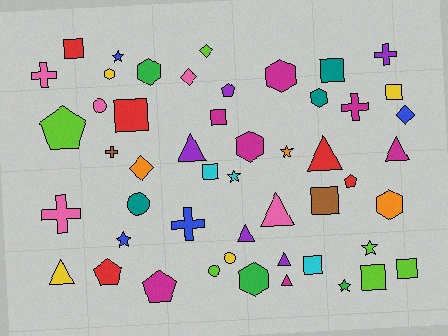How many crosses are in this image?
There are 6 crosses.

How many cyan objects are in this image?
There are 3 cyan objects.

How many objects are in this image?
There are 50 objects.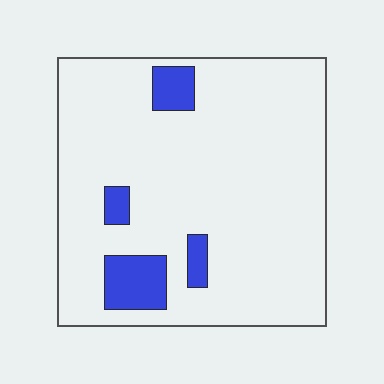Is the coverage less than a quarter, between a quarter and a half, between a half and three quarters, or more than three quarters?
Less than a quarter.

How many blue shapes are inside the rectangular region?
4.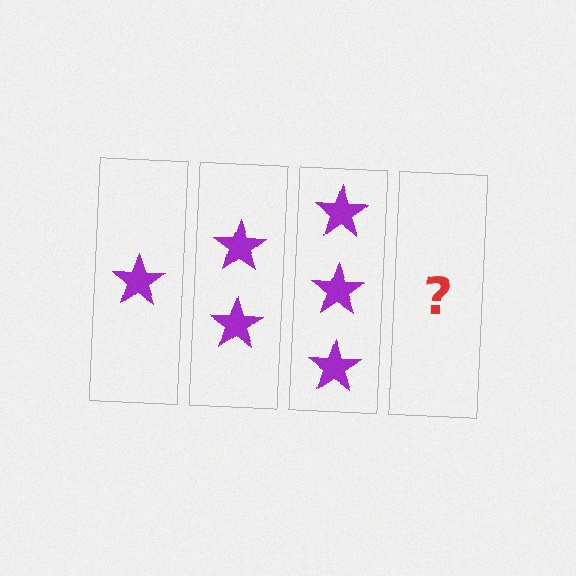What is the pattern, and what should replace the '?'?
The pattern is that each step adds one more star. The '?' should be 4 stars.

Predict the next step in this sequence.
The next step is 4 stars.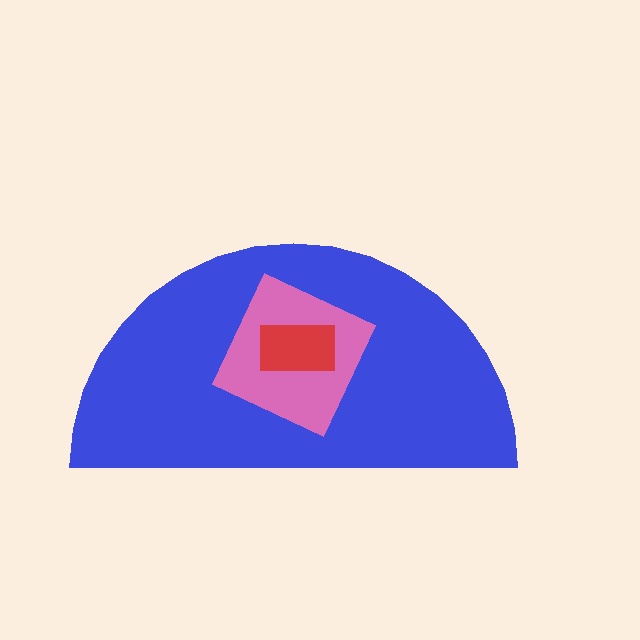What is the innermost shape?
The red rectangle.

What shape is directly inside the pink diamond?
The red rectangle.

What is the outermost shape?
The blue semicircle.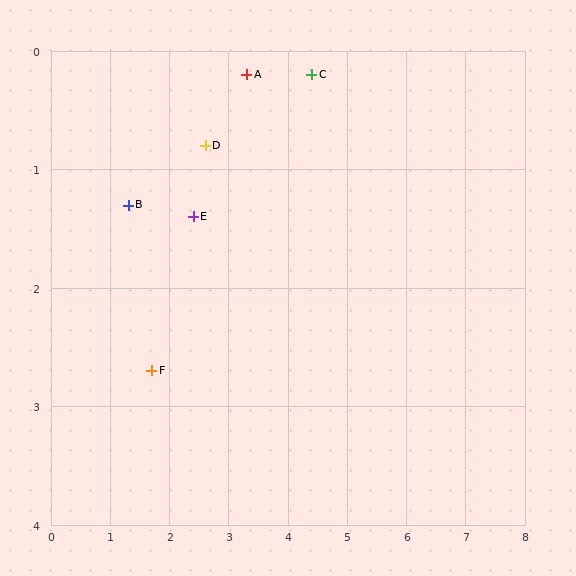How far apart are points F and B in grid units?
Points F and B are about 1.5 grid units apart.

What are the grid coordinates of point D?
Point D is at approximately (2.6, 0.8).